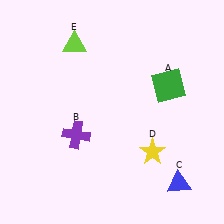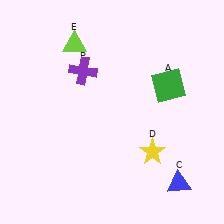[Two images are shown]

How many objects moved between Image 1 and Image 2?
1 object moved between the two images.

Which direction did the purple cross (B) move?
The purple cross (B) moved up.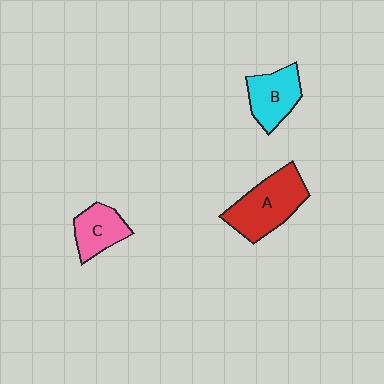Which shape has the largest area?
Shape A (red).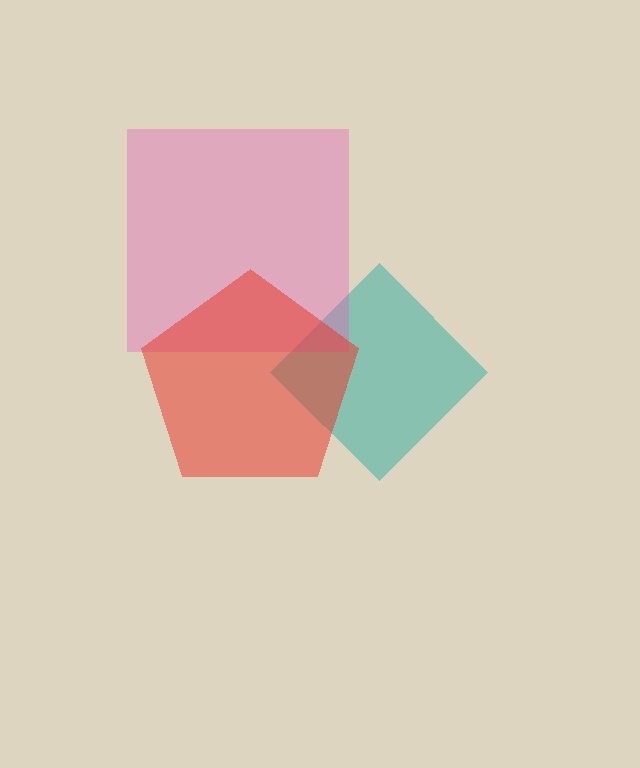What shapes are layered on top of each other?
The layered shapes are: a teal diamond, a pink square, a red pentagon.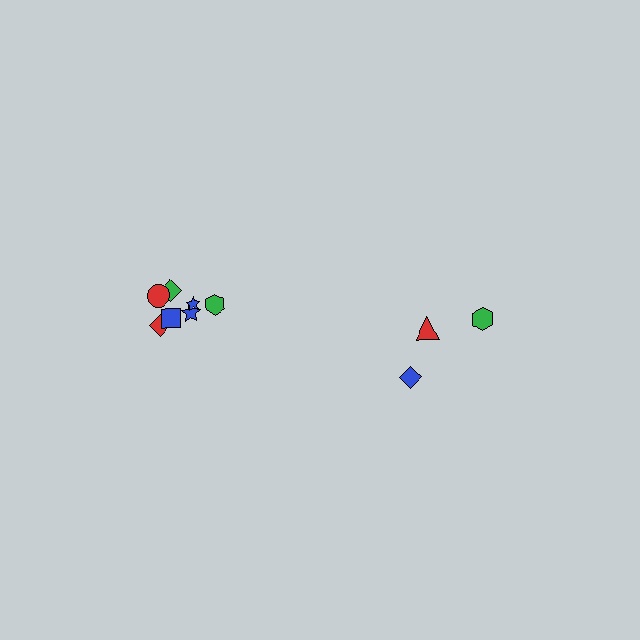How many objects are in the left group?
There are 7 objects.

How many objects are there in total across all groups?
There are 10 objects.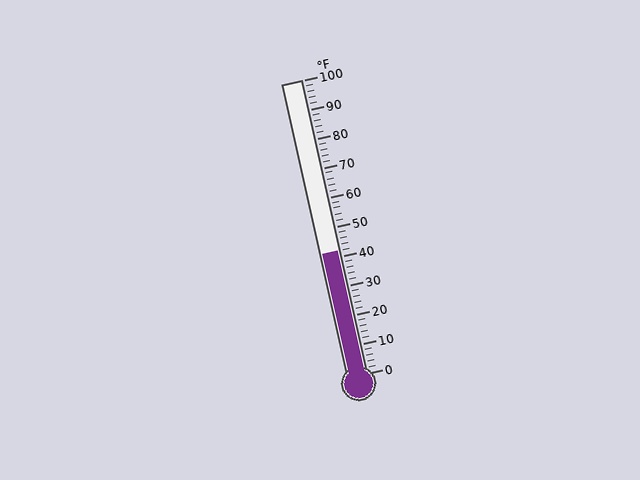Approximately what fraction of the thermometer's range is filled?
The thermometer is filled to approximately 40% of its range.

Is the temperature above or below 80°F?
The temperature is below 80°F.